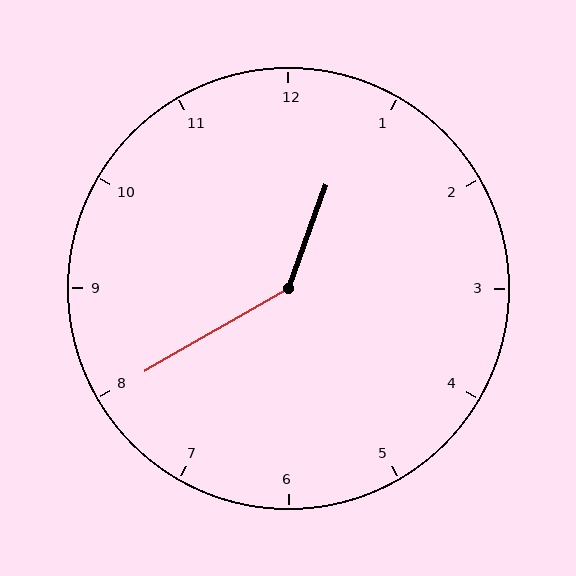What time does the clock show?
12:40.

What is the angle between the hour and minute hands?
Approximately 140 degrees.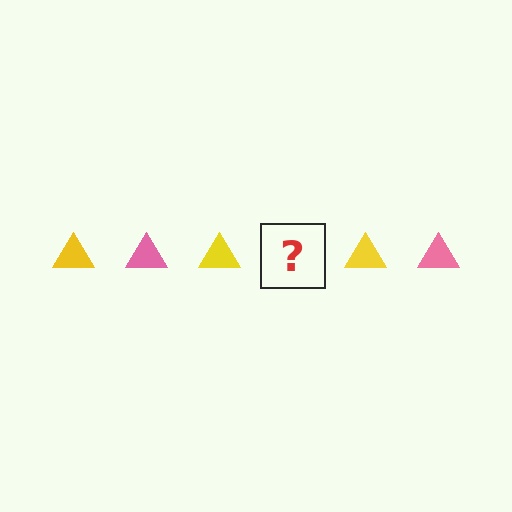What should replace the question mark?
The question mark should be replaced with a pink triangle.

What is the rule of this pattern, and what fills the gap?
The rule is that the pattern cycles through yellow, pink triangles. The gap should be filled with a pink triangle.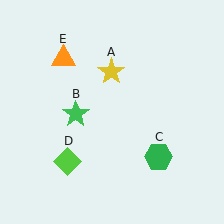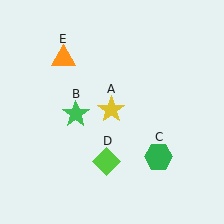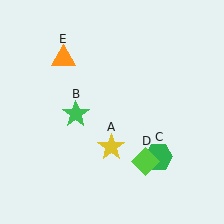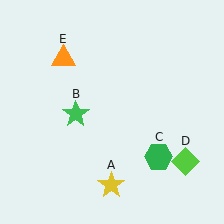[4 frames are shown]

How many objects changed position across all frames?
2 objects changed position: yellow star (object A), lime diamond (object D).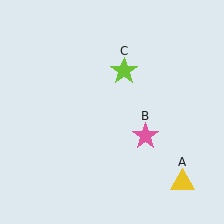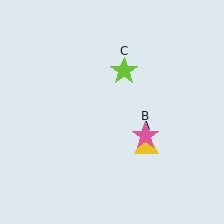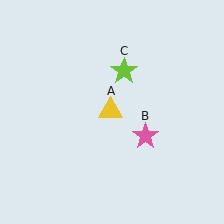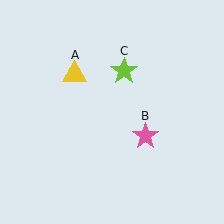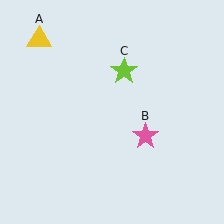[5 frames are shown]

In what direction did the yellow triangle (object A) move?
The yellow triangle (object A) moved up and to the left.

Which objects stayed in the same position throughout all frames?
Pink star (object B) and lime star (object C) remained stationary.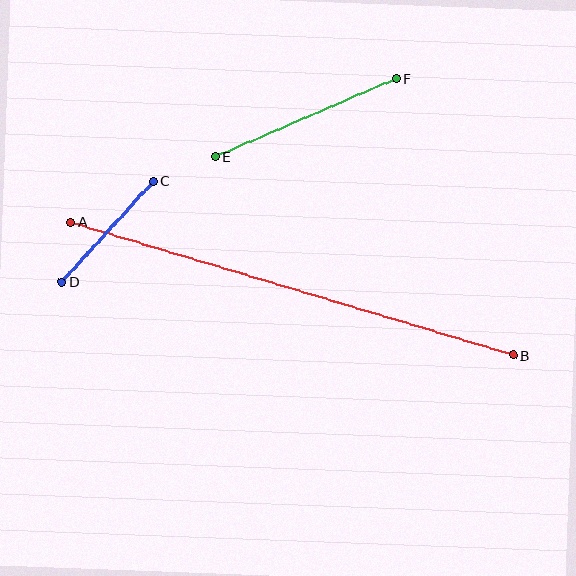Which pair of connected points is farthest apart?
Points A and B are farthest apart.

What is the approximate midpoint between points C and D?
The midpoint is at approximately (108, 232) pixels.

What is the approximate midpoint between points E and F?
The midpoint is at approximately (306, 118) pixels.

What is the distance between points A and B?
The distance is approximately 461 pixels.